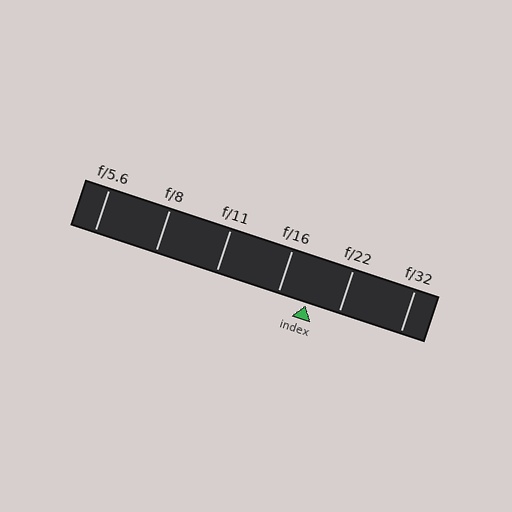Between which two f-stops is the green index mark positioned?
The index mark is between f/16 and f/22.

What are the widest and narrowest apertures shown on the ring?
The widest aperture shown is f/5.6 and the narrowest is f/32.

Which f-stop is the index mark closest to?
The index mark is closest to f/16.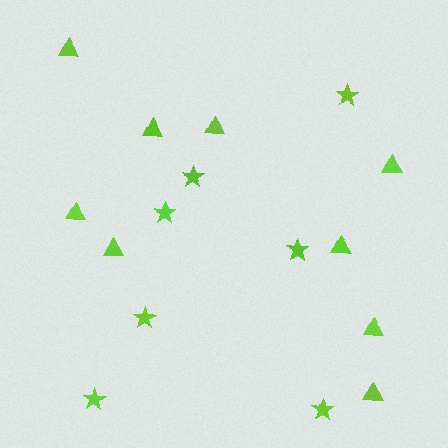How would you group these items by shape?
There are 2 groups: one group of stars (7) and one group of triangles (9).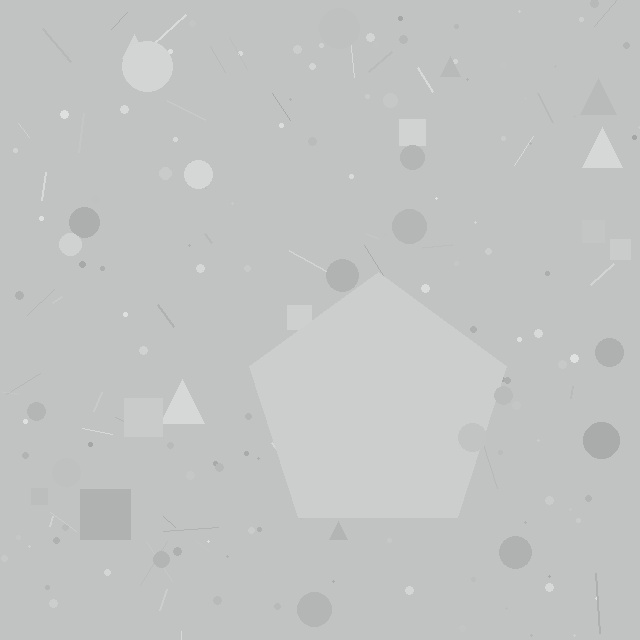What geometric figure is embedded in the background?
A pentagon is embedded in the background.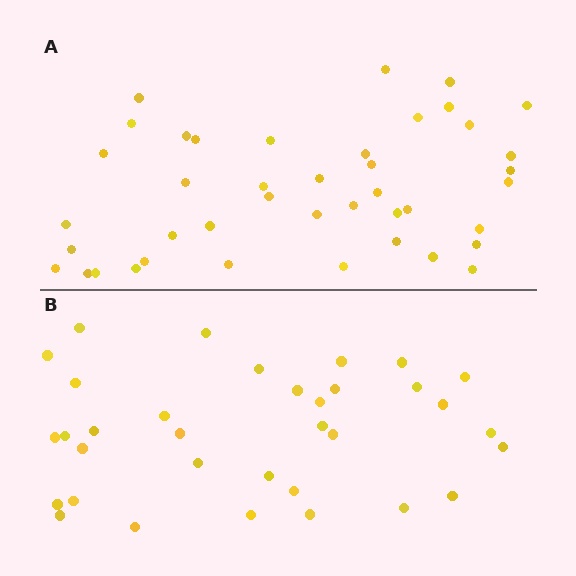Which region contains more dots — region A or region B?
Region A (the top region) has more dots.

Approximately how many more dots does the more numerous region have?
Region A has roughly 8 or so more dots than region B.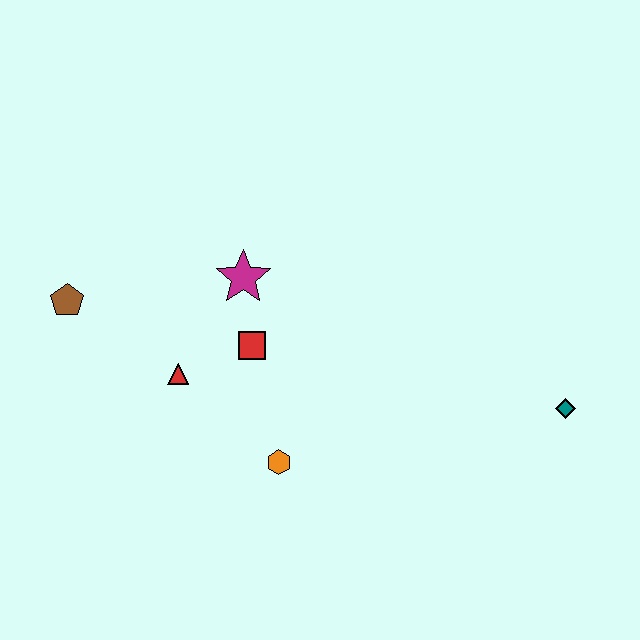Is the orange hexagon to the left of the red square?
No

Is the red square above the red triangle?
Yes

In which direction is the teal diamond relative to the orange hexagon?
The teal diamond is to the right of the orange hexagon.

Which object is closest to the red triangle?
The red square is closest to the red triangle.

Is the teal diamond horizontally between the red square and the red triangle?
No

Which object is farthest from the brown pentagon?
The teal diamond is farthest from the brown pentagon.